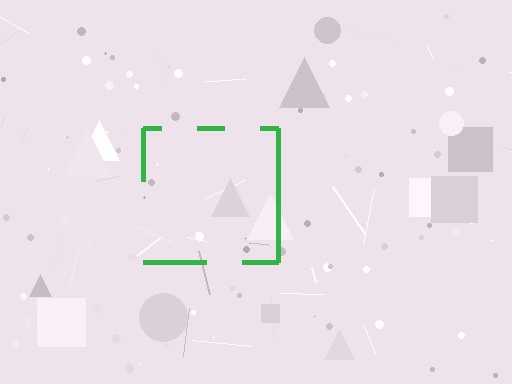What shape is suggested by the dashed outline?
The dashed outline suggests a square.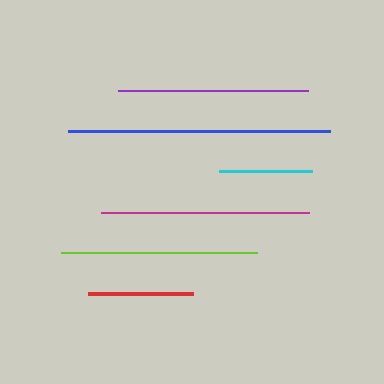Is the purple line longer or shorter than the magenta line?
The magenta line is longer than the purple line.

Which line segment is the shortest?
The cyan line is the shortest at approximately 93 pixels.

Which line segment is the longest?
The blue line is the longest at approximately 262 pixels.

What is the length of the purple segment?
The purple segment is approximately 190 pixels long.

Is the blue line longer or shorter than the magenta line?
The blue line is longer than the magenta line.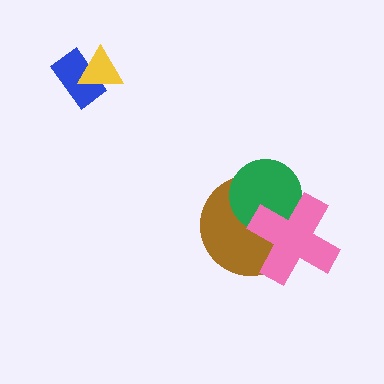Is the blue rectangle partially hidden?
Yes, it is partially covered by another shape.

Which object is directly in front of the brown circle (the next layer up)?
The green circle is directly in front of the brown circle.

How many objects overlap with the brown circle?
2 objects overlap with the brown circle.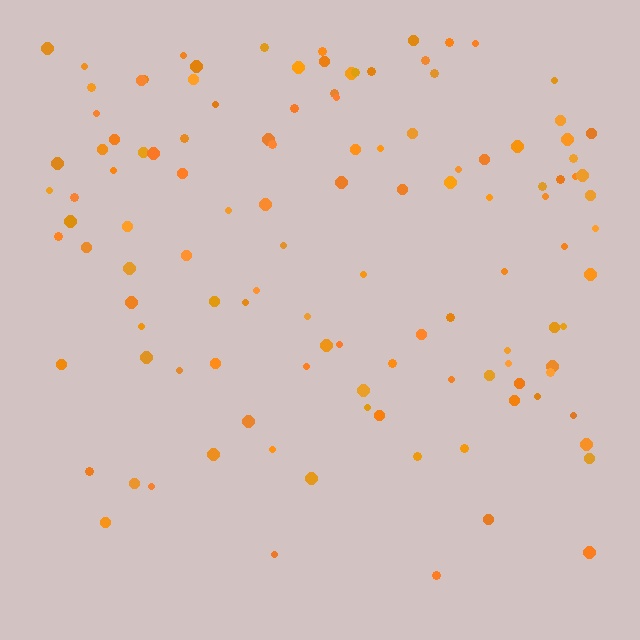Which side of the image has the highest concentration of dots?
The top.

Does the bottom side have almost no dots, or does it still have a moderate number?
Still a moderate number, just noticeably fewer than the top.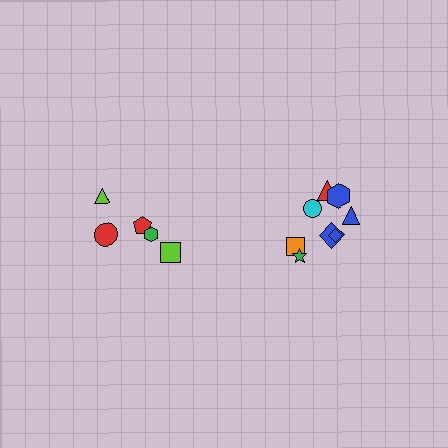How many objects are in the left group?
There are 5 objects.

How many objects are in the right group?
There are 8 objects.